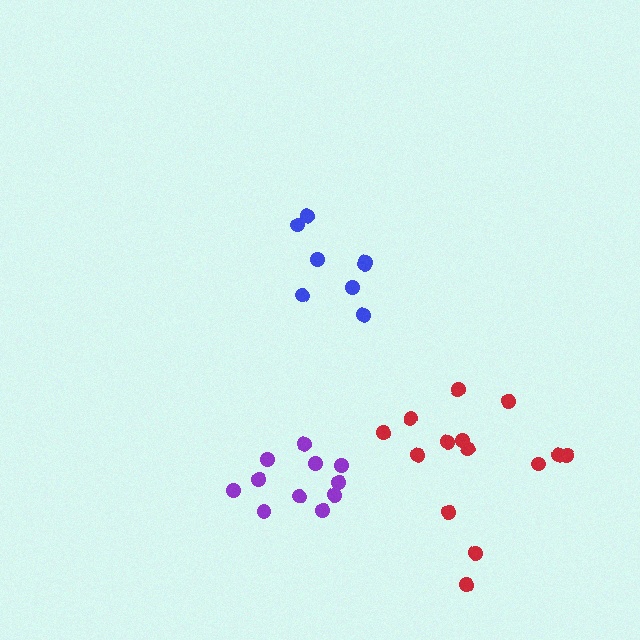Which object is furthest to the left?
The purple cluster is leftmost.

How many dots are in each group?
Group 1: 11 dots, Group 2: 8 dots, Group 3: 14 dots (33 total).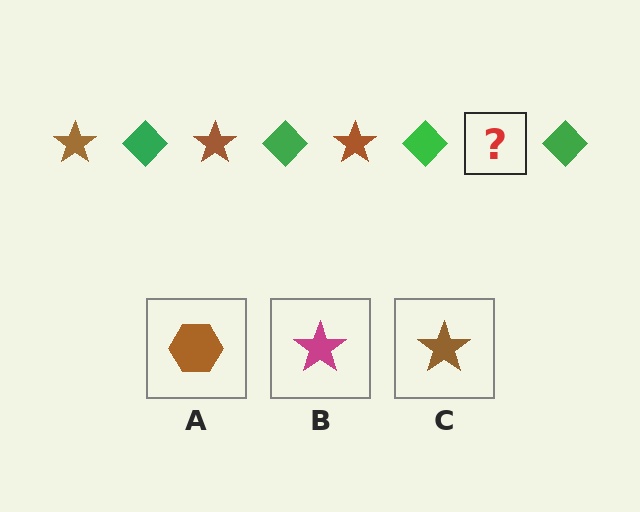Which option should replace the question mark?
Option C.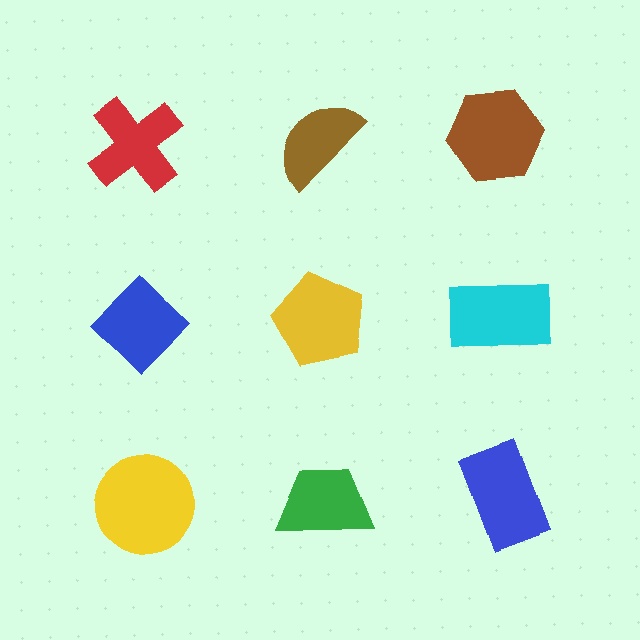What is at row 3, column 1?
A yellow circle.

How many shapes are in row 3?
3 shapes.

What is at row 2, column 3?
A cyan rectangle.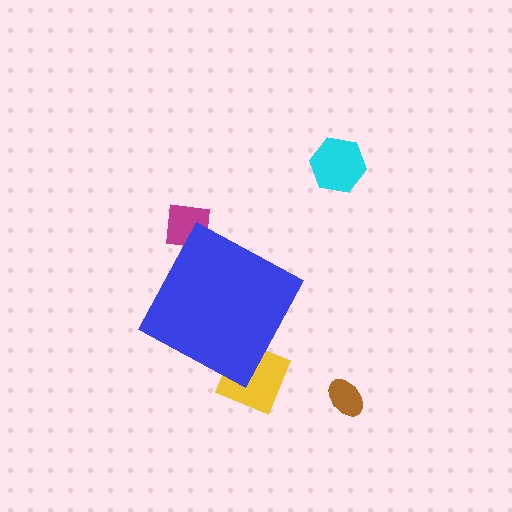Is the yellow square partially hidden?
Yes, the yellow square is partially hidden behind the blue diamond.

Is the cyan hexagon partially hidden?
No, the cyan hexagon is fully visible.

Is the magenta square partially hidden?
Yes, the magenta square is partially hidden behind the blue diamond.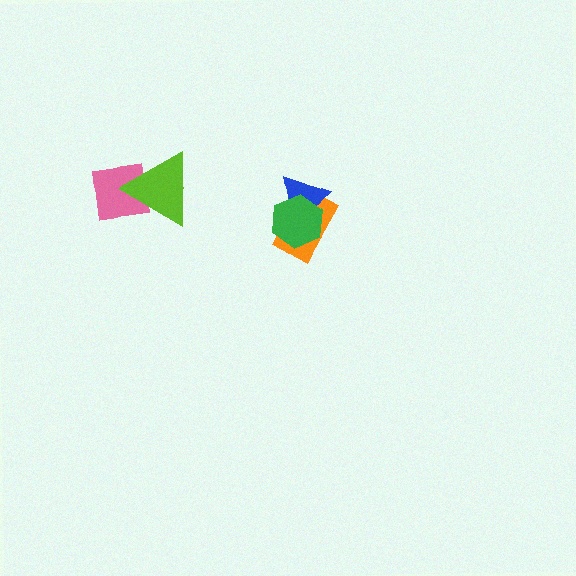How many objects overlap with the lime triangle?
1 object overlaps with the lime triangle.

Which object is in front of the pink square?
The lime triangle is in front of the pink square.